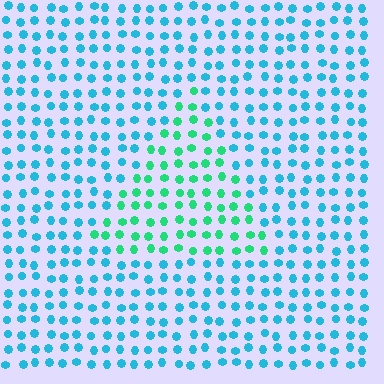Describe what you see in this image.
The image is filled with small cyan elements in a uniform arrangement. A triangle-shaped region is visible where the elements are tinted to a slightly different hue, forming a subtle color boundary.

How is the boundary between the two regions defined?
The boundary is defined purely by a slight shift in hue (about 43 degrees). Spacing, size, and orientation are identical on both sides.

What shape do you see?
I see a triangle.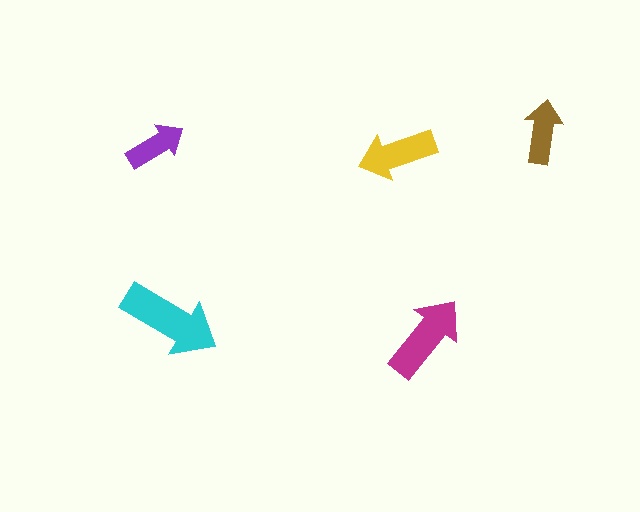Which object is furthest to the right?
The brown arrow is rightmost.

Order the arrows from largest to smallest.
the cyan one, the magenta one, the yellow one, the brown one, the purple one.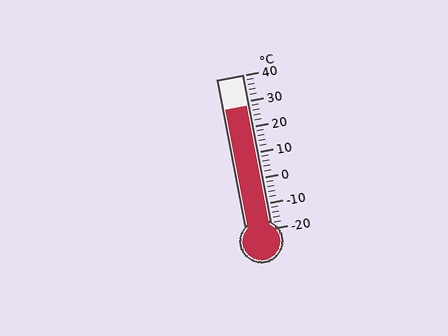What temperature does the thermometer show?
The thermometer shows approximately 28°C.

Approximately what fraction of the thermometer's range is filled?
The thermometer is filled to approximately 80% of its range.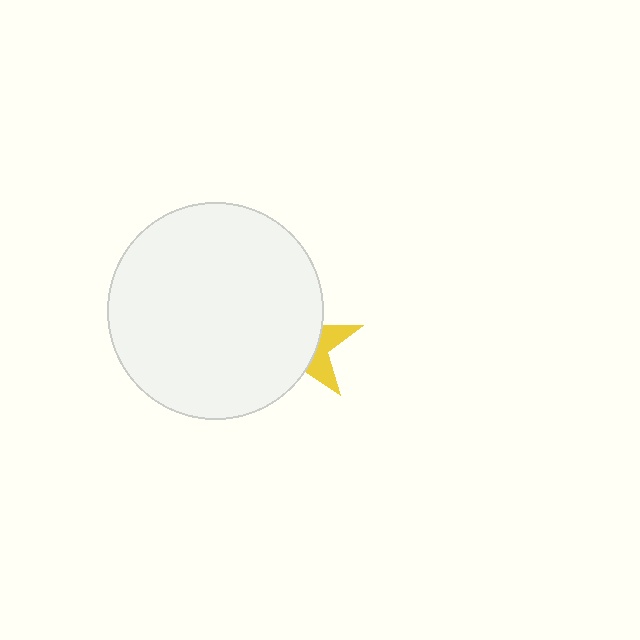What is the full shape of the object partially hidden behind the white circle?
The partially hidden object is a yellow star.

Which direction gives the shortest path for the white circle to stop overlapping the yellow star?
Moving left gives the shortest separation.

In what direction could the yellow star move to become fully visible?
The yellow star could move right. That would shift it out from behind the white circle entirely.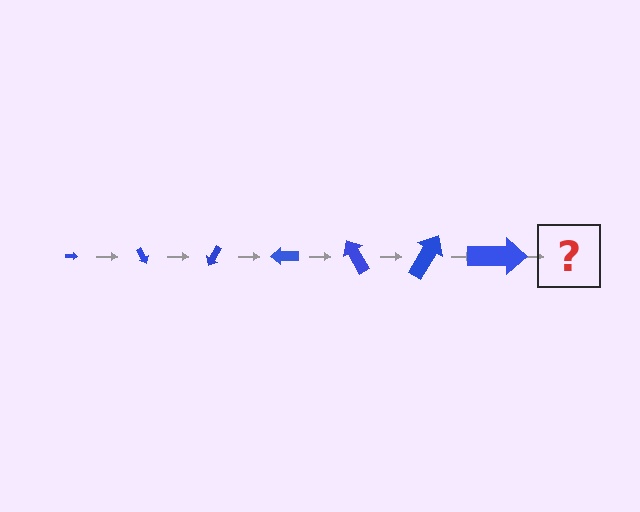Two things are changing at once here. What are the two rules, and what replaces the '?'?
The two rules are that the arrow grows larger each step and it rotates 60 degrees each step. The '?' should be an arrow, larger than the previous one and rotated 420 degrees from the start.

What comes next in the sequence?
The next element should be an arrow, larger than the previous one and rotated 420 degrees from the start.